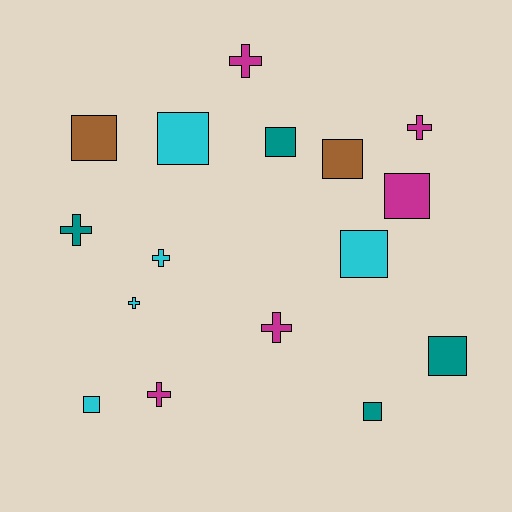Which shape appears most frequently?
Square, with 9 objects.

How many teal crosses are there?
There is 1 teal cross.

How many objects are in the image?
There are 16 objects.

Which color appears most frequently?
Cyan, with 5 objects.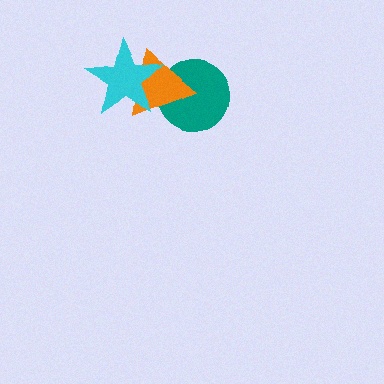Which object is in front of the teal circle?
The orange triangle is in front of the teal circle.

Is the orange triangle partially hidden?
Yes, it is partially covered by another shape.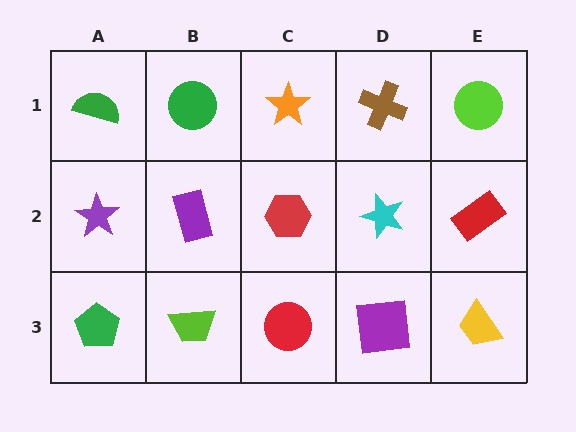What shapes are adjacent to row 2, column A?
A green semicircle (row 1, column A), a green pentagon (row 3, column A), a purple rectangle (row 2, column B).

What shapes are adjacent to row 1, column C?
A red hexagon (row 2, column C), a green circle (row 1, column B), a brown cross (row 1, column D).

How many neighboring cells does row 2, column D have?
4.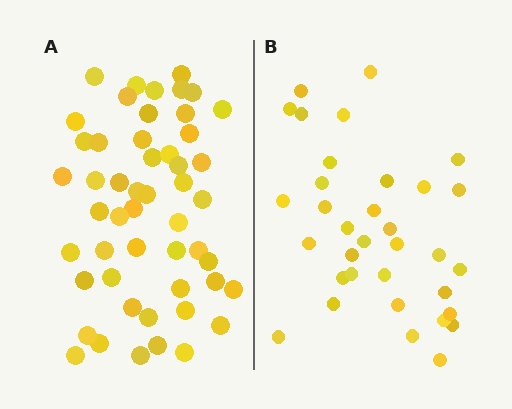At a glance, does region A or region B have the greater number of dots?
Region A (the left region) has more dots.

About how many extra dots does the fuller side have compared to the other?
Region A has approximately 15 more dots than region B.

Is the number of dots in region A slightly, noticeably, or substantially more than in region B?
Region A has substantially more. The ratio is roughly 1.5 to 1.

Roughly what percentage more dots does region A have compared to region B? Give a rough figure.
About 50% more.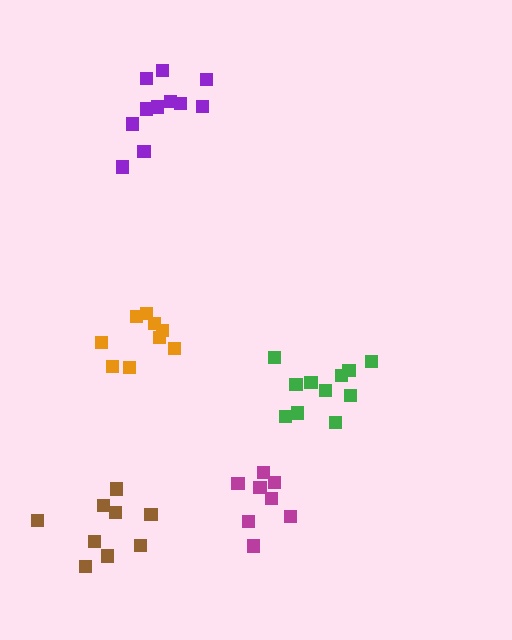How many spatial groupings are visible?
There are 5 spatial groupings.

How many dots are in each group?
Group 1: 11 dots, Group 2: 11 dots, Group 3: 9 dots, Group 4: 8 dots, Group 5: 9 dots (48 total).